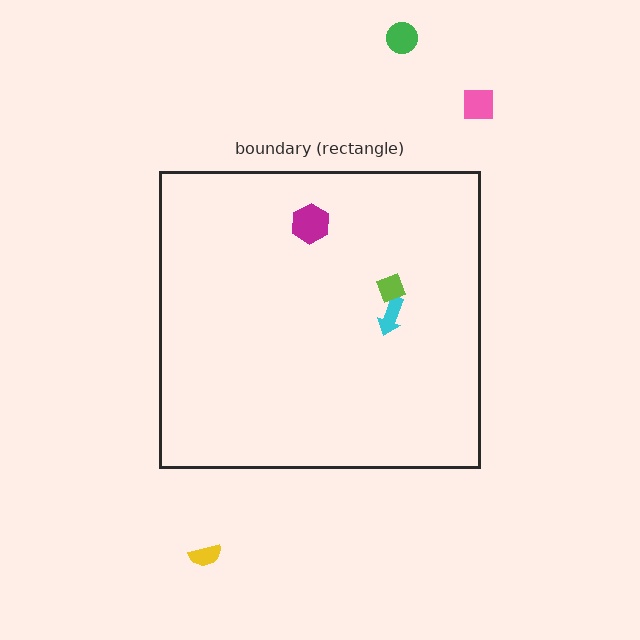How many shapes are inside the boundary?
3 inside, 3 outside.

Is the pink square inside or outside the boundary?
Outside.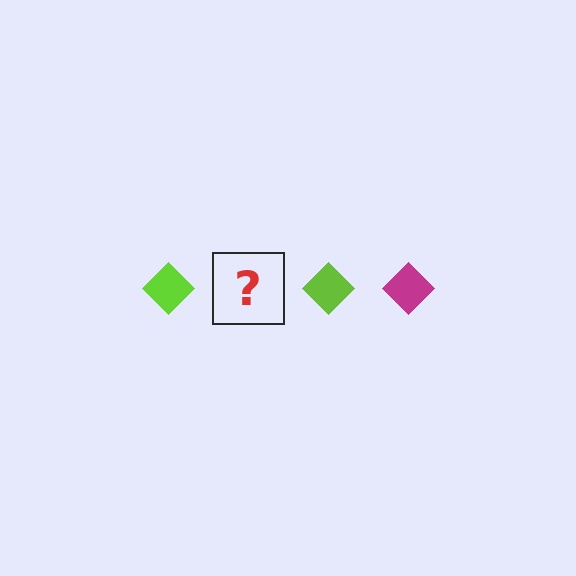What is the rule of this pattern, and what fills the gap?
The rule is that the pattern cycles through lime, magenta diamonds. The gap should be filled with a magenta diamond.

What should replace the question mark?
The question mark should be replaced with a magenta diamond.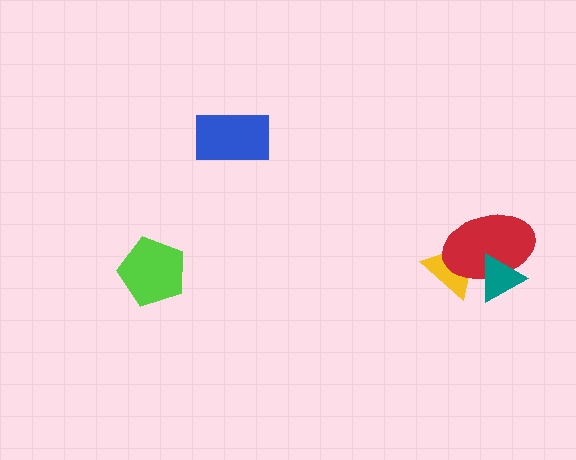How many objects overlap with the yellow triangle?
2 objects overlap with the yellow triangle.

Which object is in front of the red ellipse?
The teal triangle is in front of the red ellipse.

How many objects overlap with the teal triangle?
2 objects overlap with the teal triangle.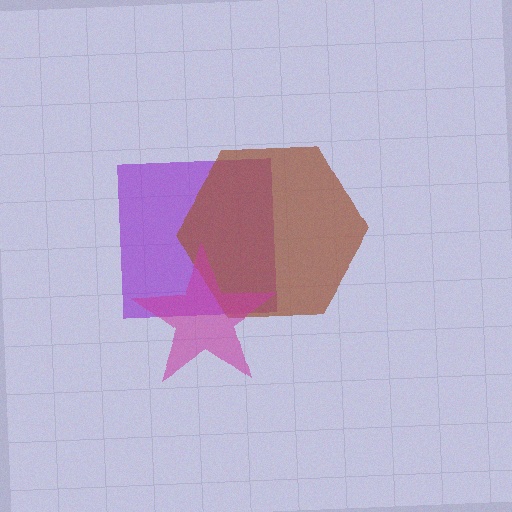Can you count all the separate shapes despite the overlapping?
Yes, there are 3 separate shapes.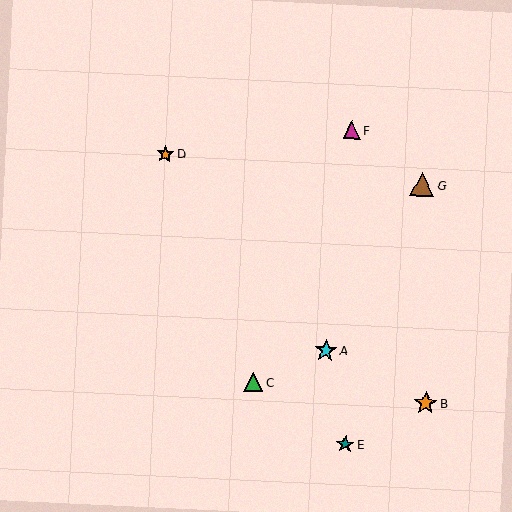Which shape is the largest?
The brown triangle (labeled G) is the largest.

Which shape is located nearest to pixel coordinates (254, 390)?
The green triangle (labeled C) at (253, 382) is nearest to that location.